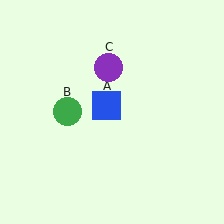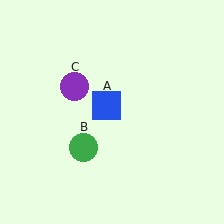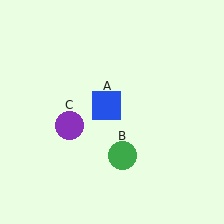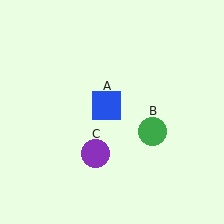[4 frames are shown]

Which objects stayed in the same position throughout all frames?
Blue square (object A) remained stationary.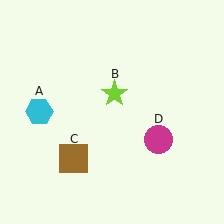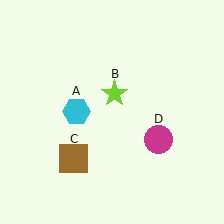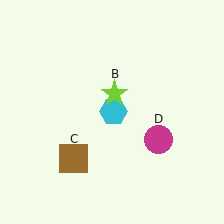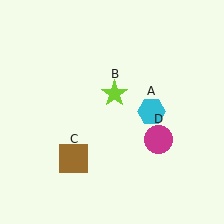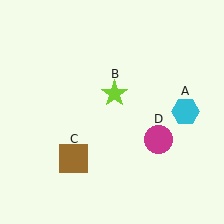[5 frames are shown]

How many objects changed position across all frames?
1 object changed position: cyan hexagon (object A).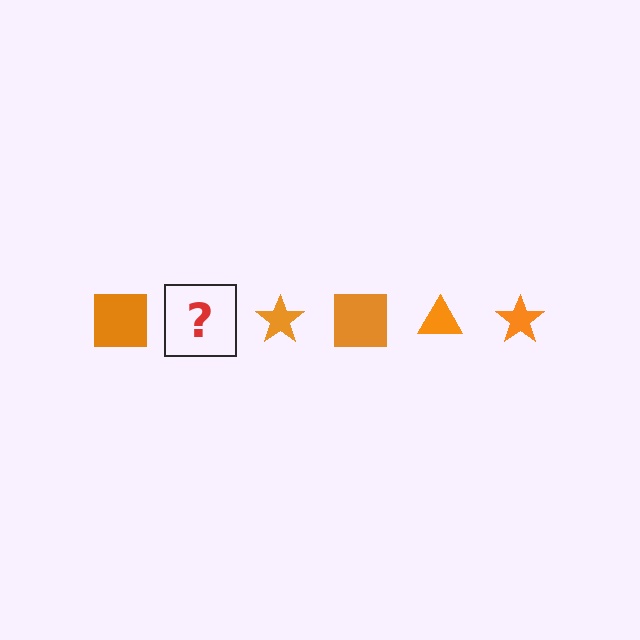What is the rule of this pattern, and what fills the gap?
The rule is that the pattern cycles through square, triangle, star shapes in orange. The gap should be filled with an orange triangle.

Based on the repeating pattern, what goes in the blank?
The blank should be an orange triangle.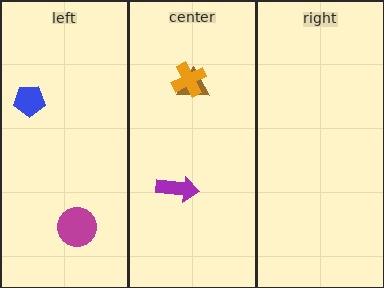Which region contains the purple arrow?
The center region.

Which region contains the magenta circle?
The left region.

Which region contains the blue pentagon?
The left region.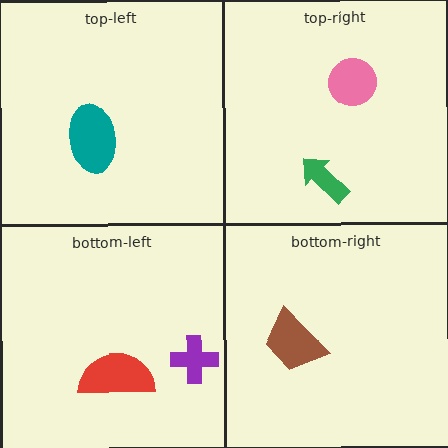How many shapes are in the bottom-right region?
1.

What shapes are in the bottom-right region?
The brown trapezoid.